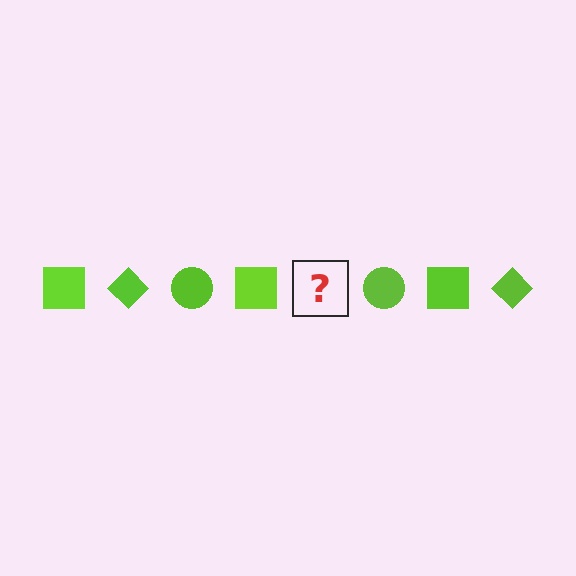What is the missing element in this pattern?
The missing element is a lime diamond.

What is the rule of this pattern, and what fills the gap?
The rule is that the pattern cycles through square, diamond, circle shapes in lime. The gap should be filled with a lime diamond.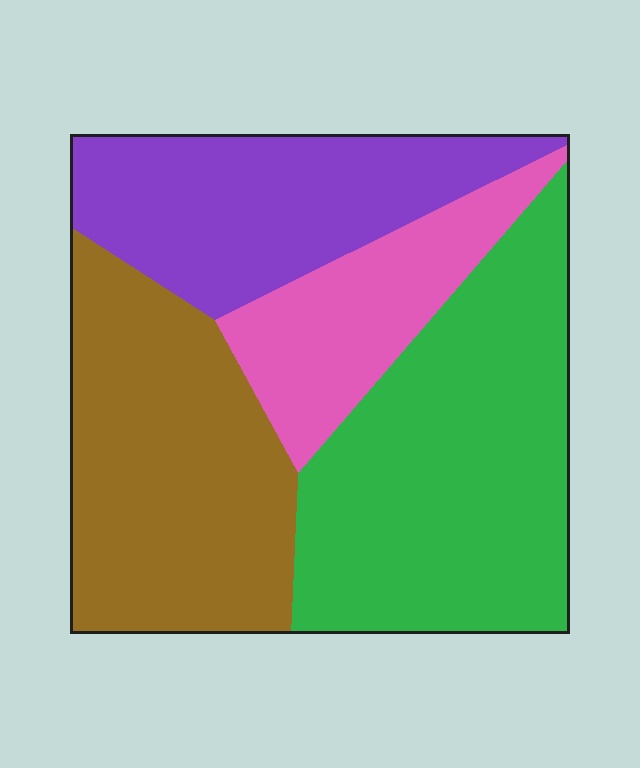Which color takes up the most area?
Green, at roughly 35%.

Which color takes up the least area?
Pink, at roughly 15%.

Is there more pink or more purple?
Purple.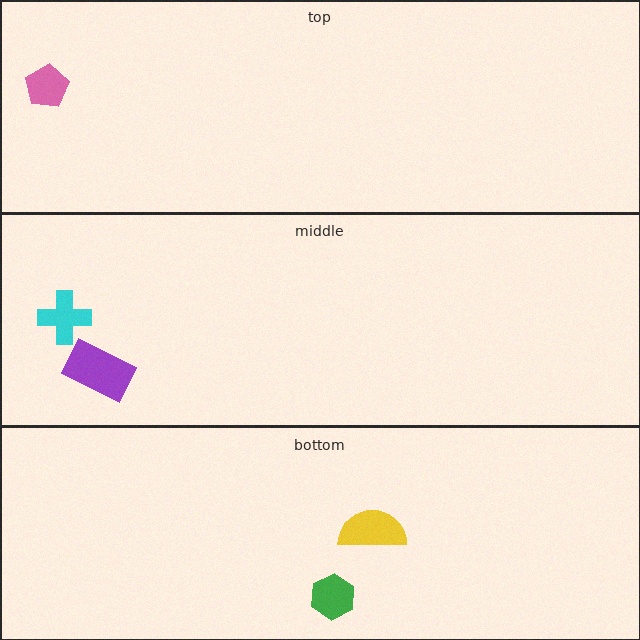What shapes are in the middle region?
The cyan cross, the purple rectangle.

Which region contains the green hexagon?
The bottom region.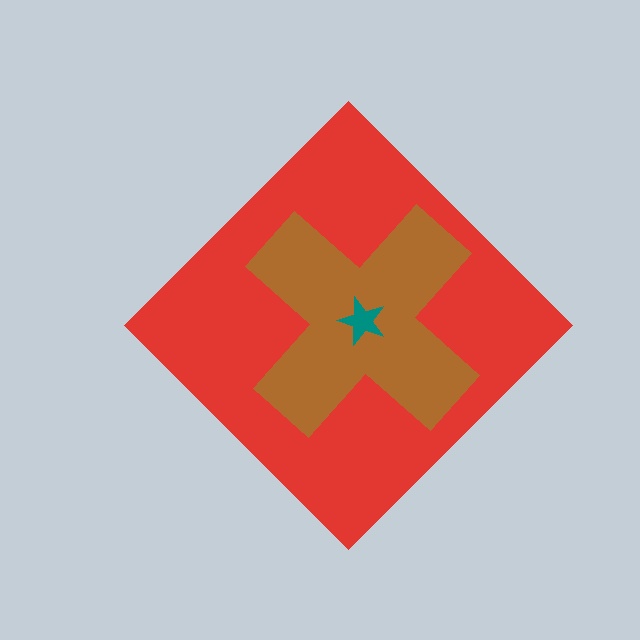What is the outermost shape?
The red diamond.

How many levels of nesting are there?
3.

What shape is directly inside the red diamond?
The brown cross.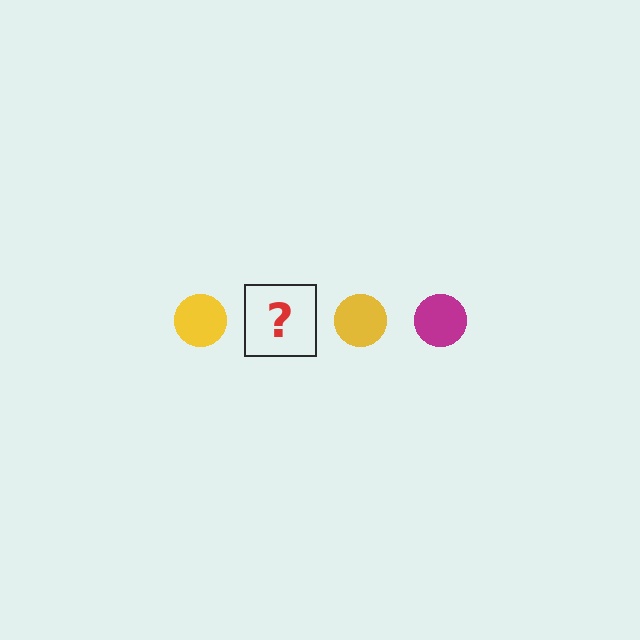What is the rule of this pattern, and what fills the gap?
The rule is that the pattern cycles through yellow, magenta circles. The gap should be filled with a magenta circle.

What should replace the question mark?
The question mark should be replaced with a magenta circle.